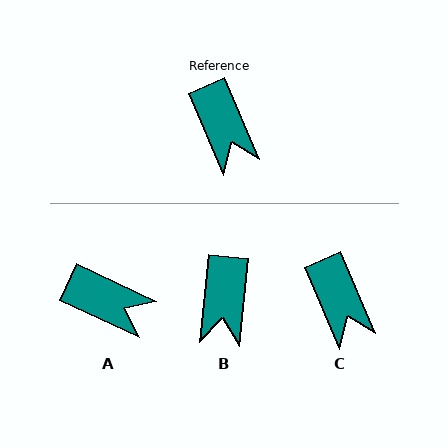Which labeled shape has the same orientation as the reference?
C.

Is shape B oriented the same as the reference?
No, it is off by about 29 degrees.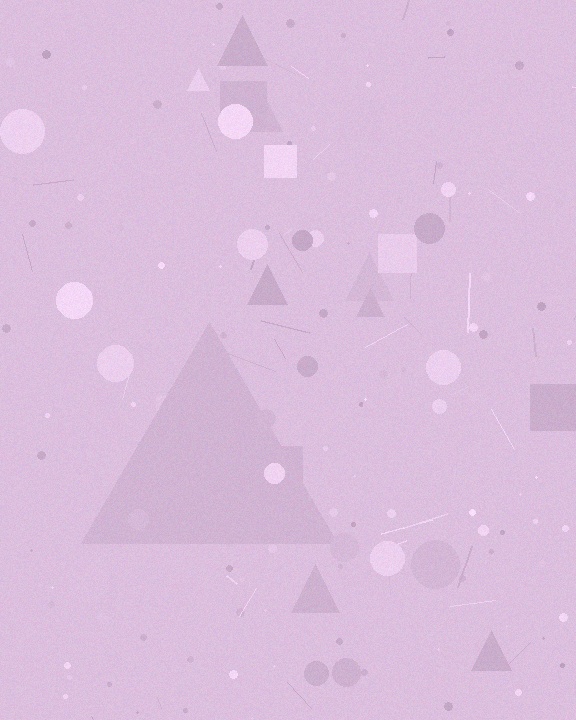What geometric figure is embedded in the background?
A triangle is embedded in the background.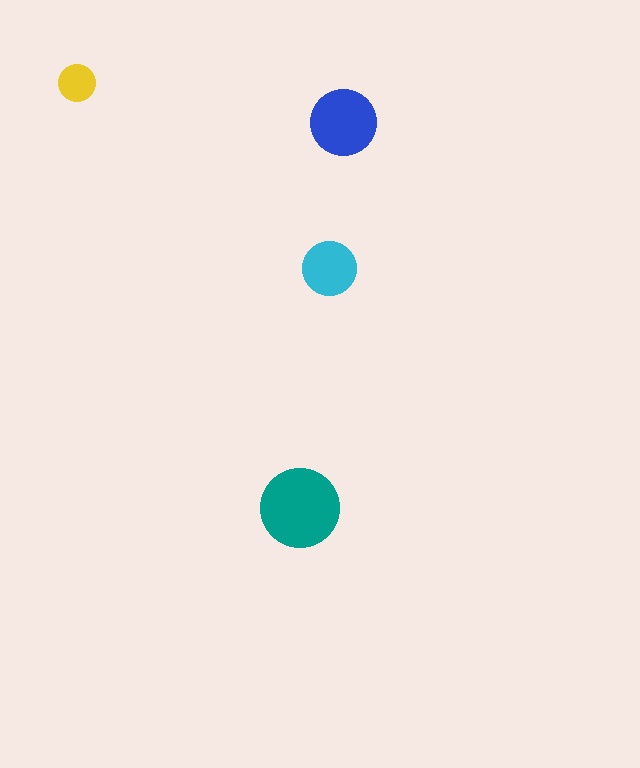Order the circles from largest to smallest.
the teal one, the blue one, the cyan one, the yellow one.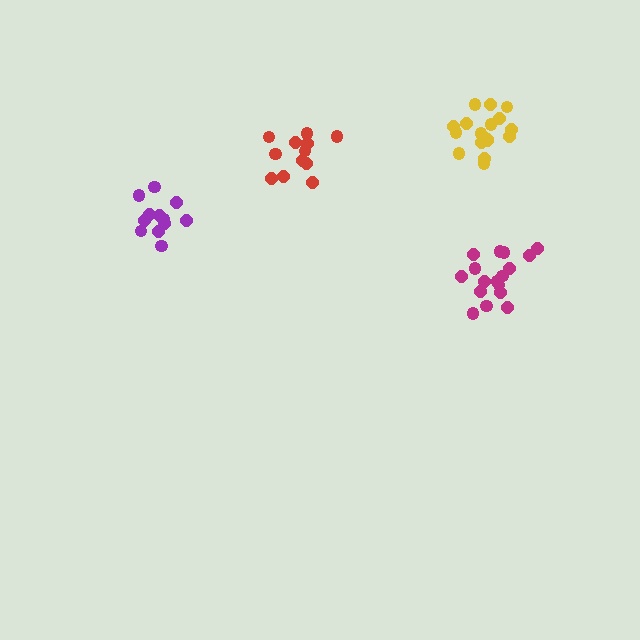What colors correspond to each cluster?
The clusters are colored: purple, red, magenta, yellow.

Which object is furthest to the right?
The magenta cluster is rightmost.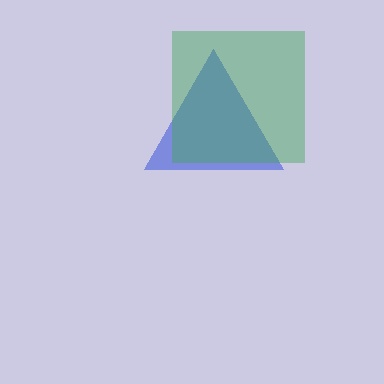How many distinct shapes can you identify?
There are 2 distinct shapes: a blue triangle, a green square.